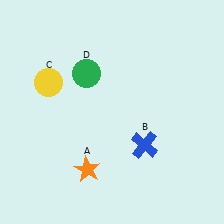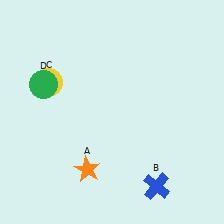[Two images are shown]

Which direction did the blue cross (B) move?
The blue cross (B) moved down.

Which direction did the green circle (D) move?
The green circle (D) moved left.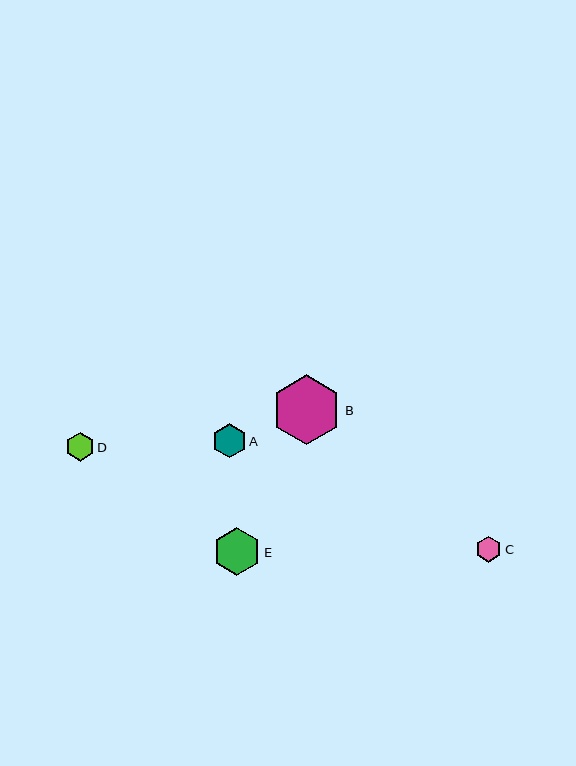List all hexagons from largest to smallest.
From largest to smallest: B, E, A, D, C.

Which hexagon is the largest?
Hexagon B is the largest with a size of approximately 70 pixels.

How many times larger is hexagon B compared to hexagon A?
Hexagon B is approximately 2.1 times the size of hexagon A.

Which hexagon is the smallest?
Hexagon C is the smallest with a size of approximately 26 pixels.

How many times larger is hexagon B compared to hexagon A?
Hexagon B is approximately 2.1 times the size of hexagon A.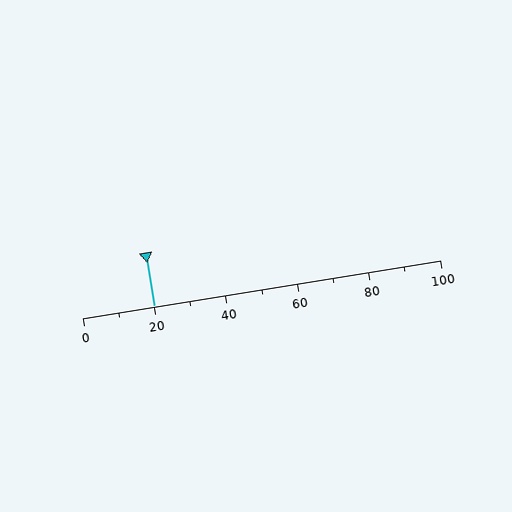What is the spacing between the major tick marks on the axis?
The major ticks are spaced 20 apart.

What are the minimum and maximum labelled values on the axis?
The axis runs from 0 to 100.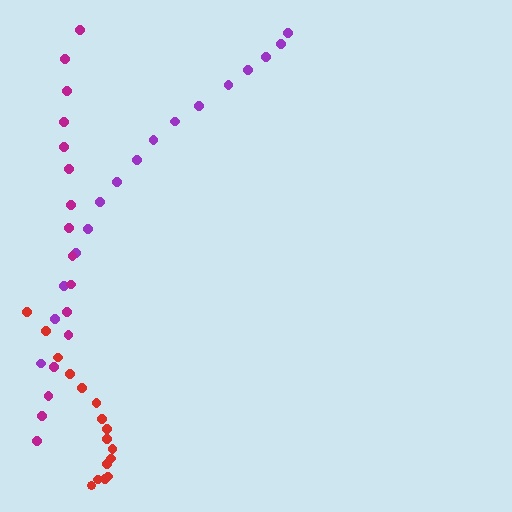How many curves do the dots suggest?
There are 3 distinct paths.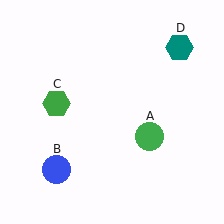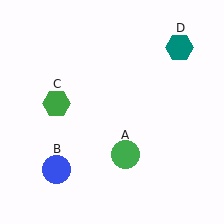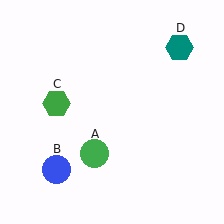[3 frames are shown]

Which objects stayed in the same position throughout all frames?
Blue circle (object B) and green hexagon (object C) and teal hexagon (object D) remained stationary.